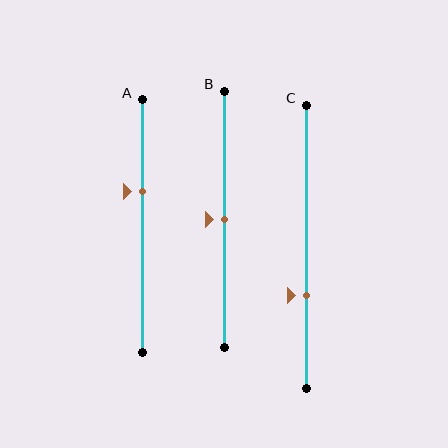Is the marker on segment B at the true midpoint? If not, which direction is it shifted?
Yes, the marker on segment B is at the true midpoint.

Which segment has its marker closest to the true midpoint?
Segment B has its marker closest to the true midpoint.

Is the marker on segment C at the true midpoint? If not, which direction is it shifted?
No, the marker on segment C is shifted downward by about 17% of the segment length.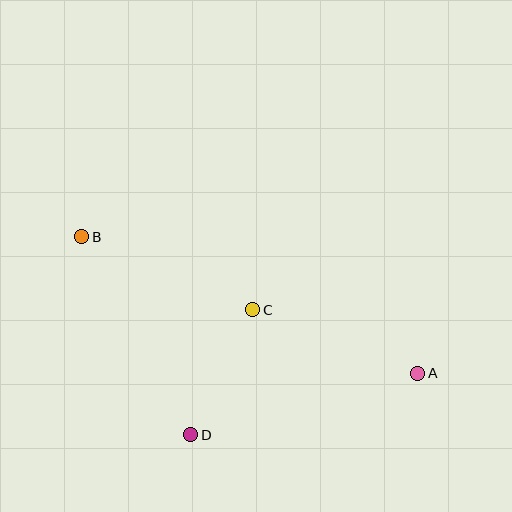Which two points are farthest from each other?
Points A and B are farthest from each other.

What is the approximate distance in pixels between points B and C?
The distance between B and C is approximately 186 pixels.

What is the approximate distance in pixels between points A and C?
The distance between A and C is approximately 177 pixels.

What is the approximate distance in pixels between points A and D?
The distance between A and D is approximately 235 pixels.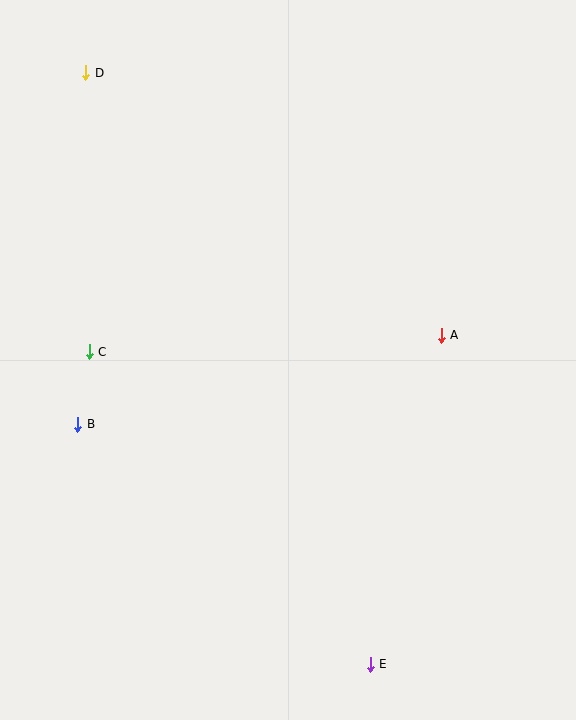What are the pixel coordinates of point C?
Point C is at (89, 352).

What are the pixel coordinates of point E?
Point E is at (370, 664).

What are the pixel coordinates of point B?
Point B is at (78, 424).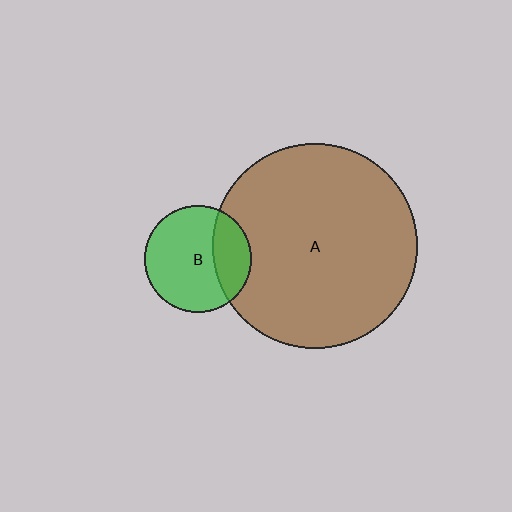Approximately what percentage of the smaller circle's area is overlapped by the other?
Approximately 30%.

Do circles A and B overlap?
Yes.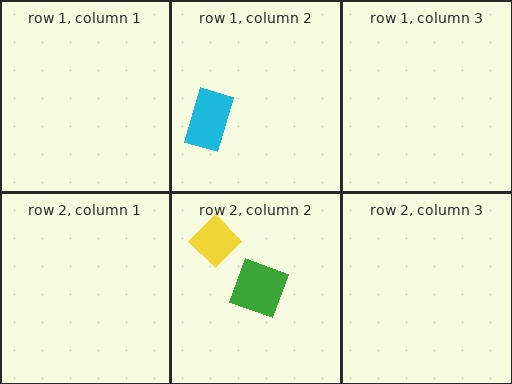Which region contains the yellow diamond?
The row 2, column 2 region.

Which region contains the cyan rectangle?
The row 1, column 2 region.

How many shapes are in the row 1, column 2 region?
1.